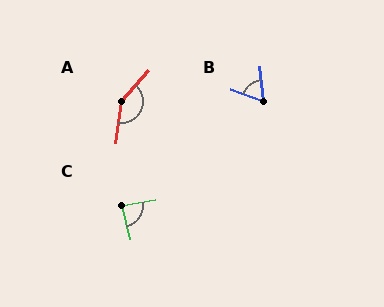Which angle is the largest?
A, at approximately 146 degrees.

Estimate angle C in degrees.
Approximately 84 degrees.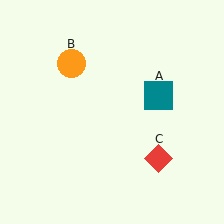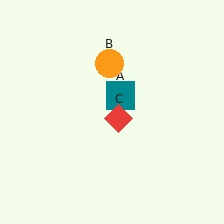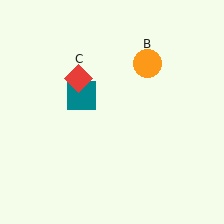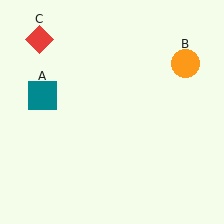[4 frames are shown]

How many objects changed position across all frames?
3 objects changed position: teal square (object A), orange circle (object B), red diamond (object C).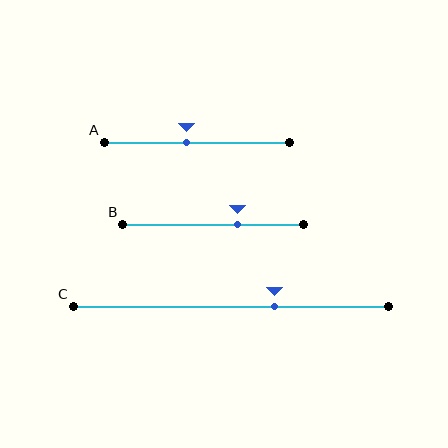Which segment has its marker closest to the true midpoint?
Segment A has its marker closest to the true midpoint.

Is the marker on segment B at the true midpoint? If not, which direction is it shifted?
No, the marker on segment B is shifted to the right by about 13% of the segment length.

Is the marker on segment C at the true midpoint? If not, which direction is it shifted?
No, the marker on segment C is shifted to the right by about 14% of the segment length.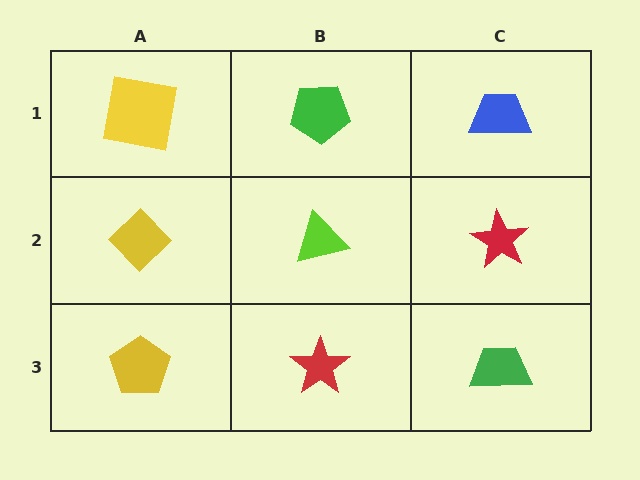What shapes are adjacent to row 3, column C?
A red star (row 2, column C), a red star (row 3, column B).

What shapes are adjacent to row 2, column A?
A yellow square (row 1, column A), a yellow pentagon (row 3, column A), a lime triangle (row 2, column B).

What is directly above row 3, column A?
A yellow diamond.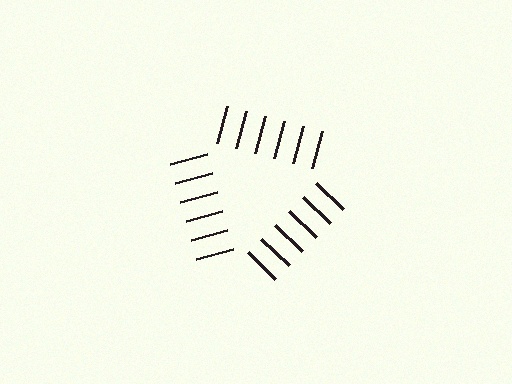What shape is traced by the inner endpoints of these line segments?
An illusory triangle — the line segments terminate on its edges but no continuous stroke is drawn.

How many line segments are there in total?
18 — 6 along each of the 3 edges.